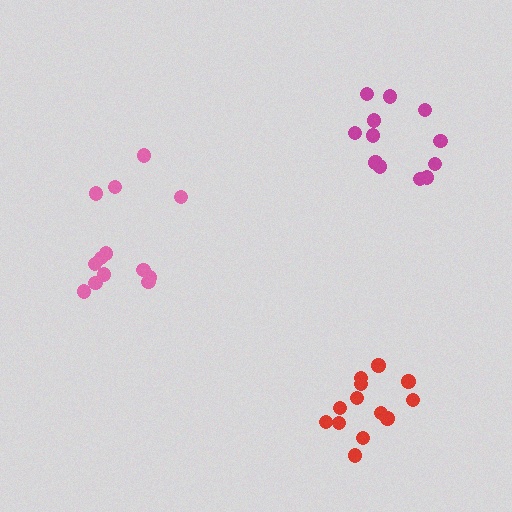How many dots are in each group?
Group 1: 13 dots, Group 2: 13 dots, Group 3: 12 dots (38 total).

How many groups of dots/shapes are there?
There are 3 groups.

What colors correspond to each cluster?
The clusters are colored: pink, red, magenta.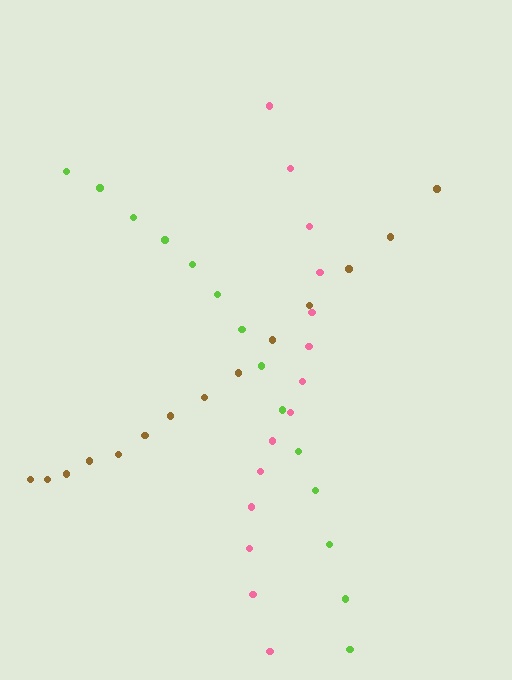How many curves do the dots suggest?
There are 3 distinct paths.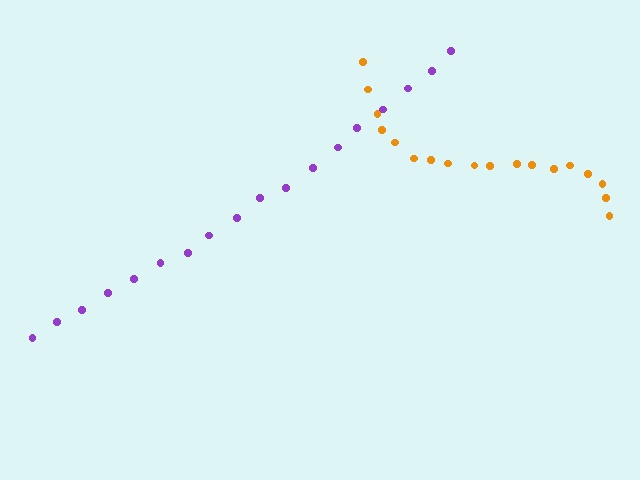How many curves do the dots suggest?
There are 2 distinct paths.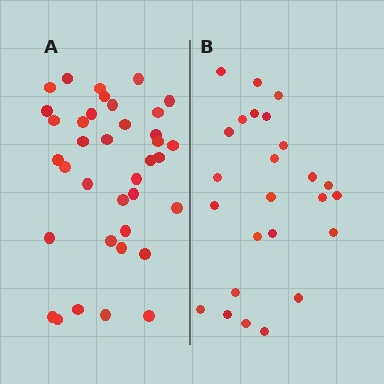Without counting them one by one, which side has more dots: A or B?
Region A (the left region) has more dots.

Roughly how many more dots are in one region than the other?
Region A has roughly 12 or so more dots than region B.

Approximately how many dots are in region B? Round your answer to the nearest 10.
About 20 dots. (The exact count is 25, which rounds to 20.)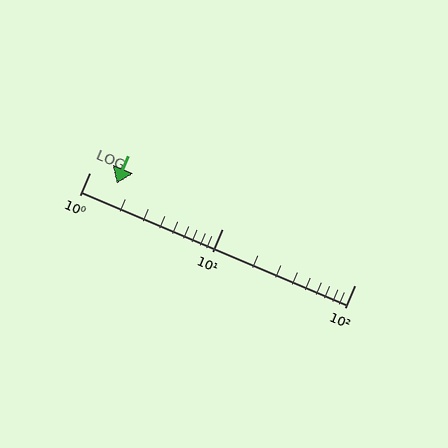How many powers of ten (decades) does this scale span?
The scale spans 2 decades, from 1 to 100.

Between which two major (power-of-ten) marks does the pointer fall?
The pointer is between 1 and 10.